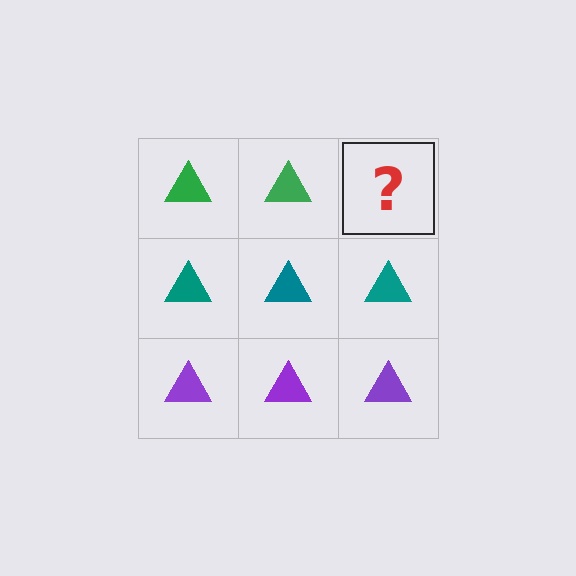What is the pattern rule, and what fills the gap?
The rule is that each row has a consistent color. The gap should be filled with a green triangle.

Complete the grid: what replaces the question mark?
The question mark should be replaced with a green triangle.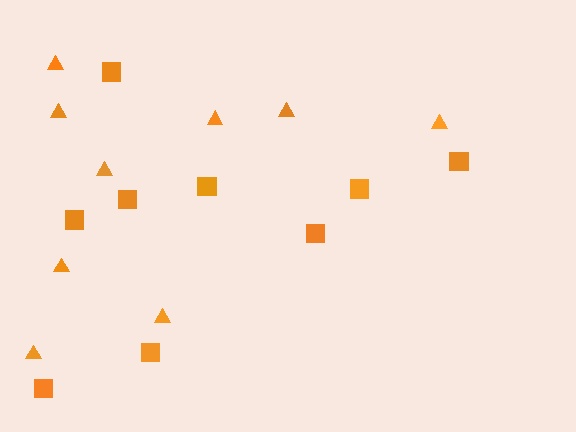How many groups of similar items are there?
There are 2 groups: one group of triangles (9) and one group of squares (9).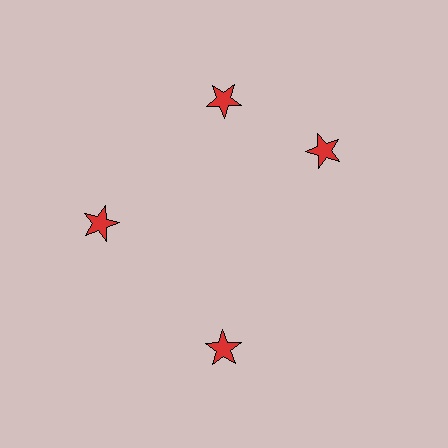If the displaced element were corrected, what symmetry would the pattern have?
It would have 4-fold rotational symmetry — the pattern would map onto itself every 90 degrees.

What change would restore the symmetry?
The symmetry would be restored by rotating it back into even spacing with its neighbors so that all 4 stars sit at equal angles and equal distance from the center.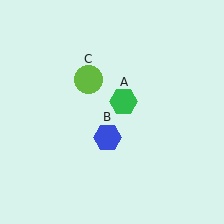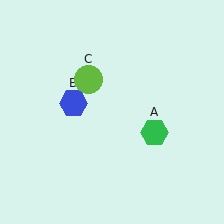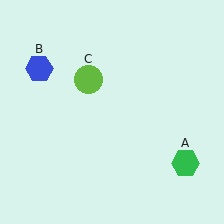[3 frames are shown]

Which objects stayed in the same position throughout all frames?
Lime circle (object C) remained stationary.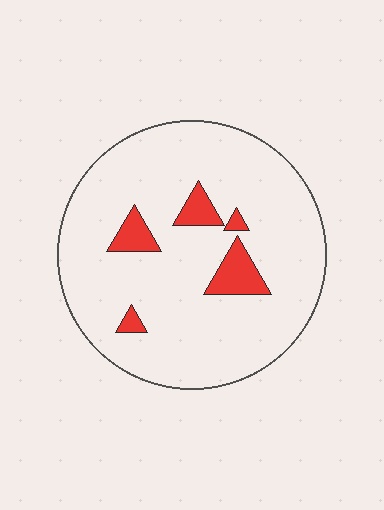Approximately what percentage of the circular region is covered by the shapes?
Approximately 10%.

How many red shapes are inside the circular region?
5.